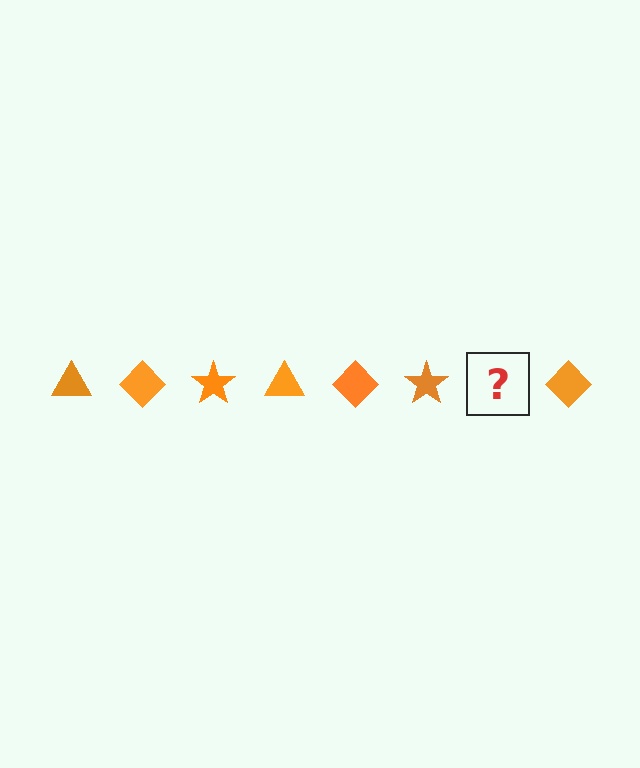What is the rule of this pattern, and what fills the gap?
The rule is that the pattern cycles through triangle, diamond, star shapes in orange. The gap should be filled with an orange triangle.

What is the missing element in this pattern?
The missing element is an orange triangle.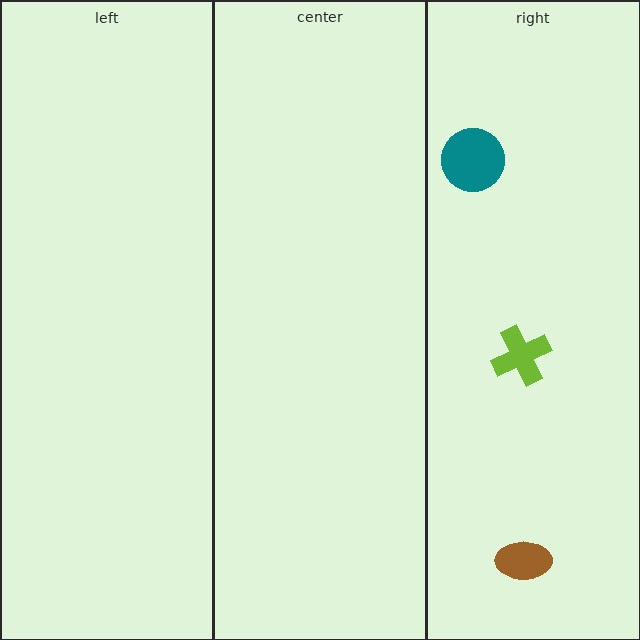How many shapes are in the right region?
3.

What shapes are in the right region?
The lime cross, the brown ellipse, the teal circle.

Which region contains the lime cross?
The right region.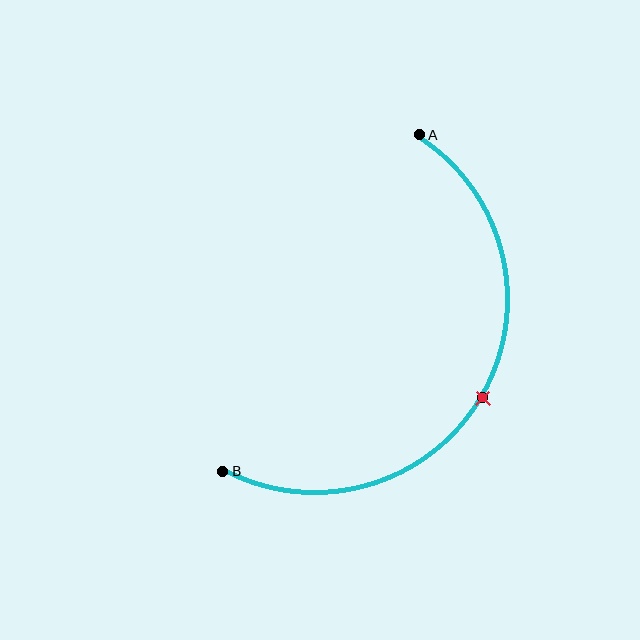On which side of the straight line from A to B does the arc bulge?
The arc bulges to the right of the straight line connecting A and B.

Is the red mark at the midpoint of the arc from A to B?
Yes. The red mark lies on the arc at equal arc-length from both A and B — it is the arc midpoint.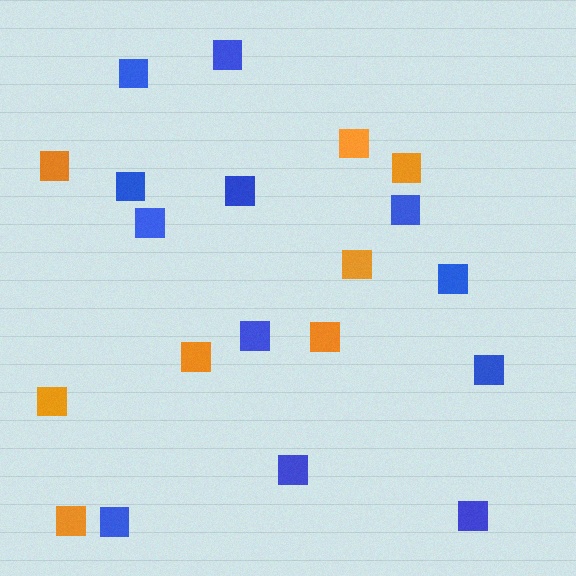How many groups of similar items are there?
There are 2 groups: one group of blue squares (12) and one group of orange squares (8).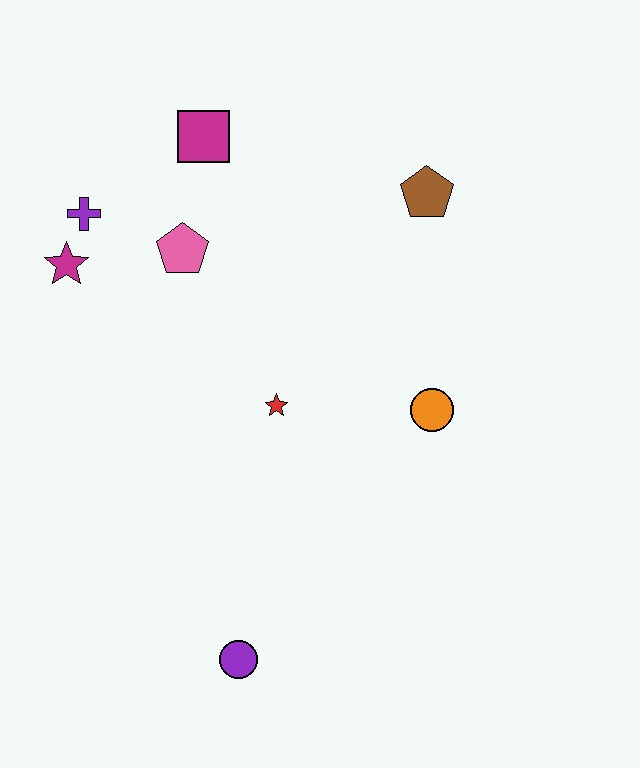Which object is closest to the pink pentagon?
The purple cross is closest to the pink pentagon.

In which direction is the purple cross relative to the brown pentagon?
The purple cross is to the left of the brown pentagon.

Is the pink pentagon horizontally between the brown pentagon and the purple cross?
Yes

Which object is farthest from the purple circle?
The magenta square is farthest from the purple circle.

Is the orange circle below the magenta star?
Yes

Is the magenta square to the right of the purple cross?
Yes